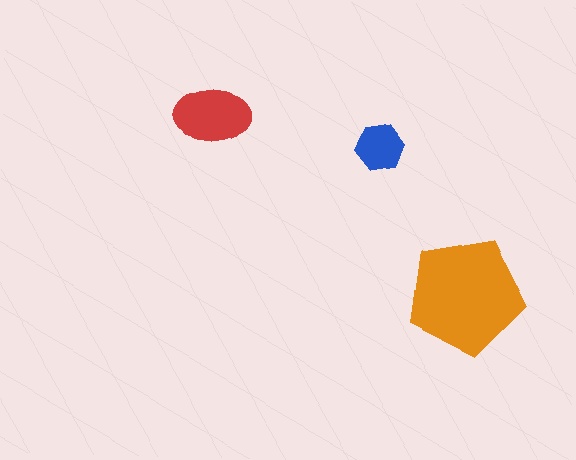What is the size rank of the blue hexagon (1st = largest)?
3rd.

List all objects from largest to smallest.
The orange pentagon, the red ellipse, the blue hexagon.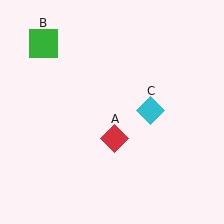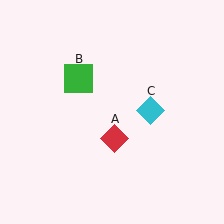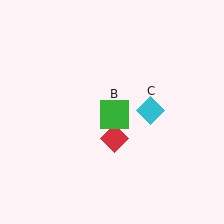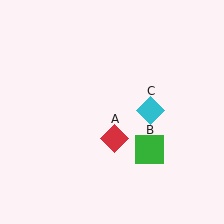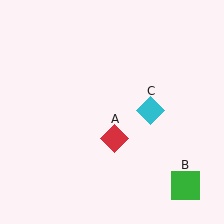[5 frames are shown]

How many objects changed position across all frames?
1 object changed position: green square (object B).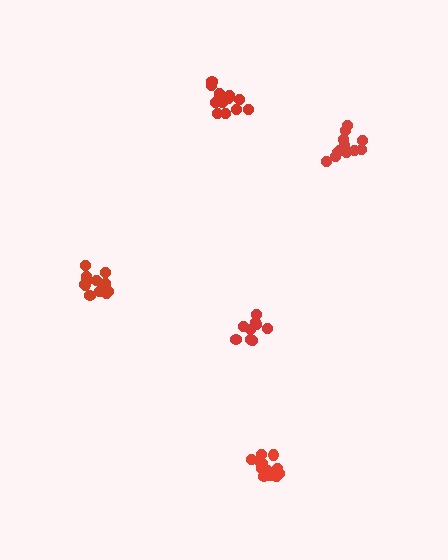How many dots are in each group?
Group 1: 14 dots, Group 2: 15 dots, Group 3: 14 dots, Group 4: 9 dots, Group 5: 13 dots (65 total).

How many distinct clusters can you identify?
There are 5 distinct clusters.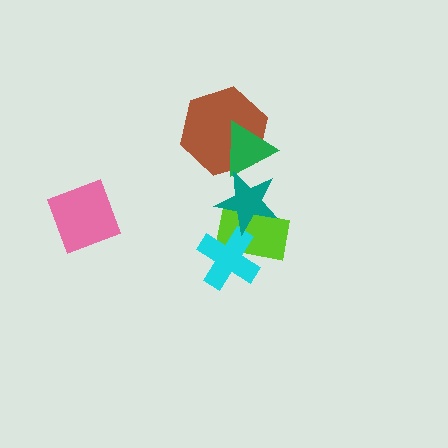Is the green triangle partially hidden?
Yes, it is partially covered by another shape.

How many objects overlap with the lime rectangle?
2 objects overlap with the lime rectangle.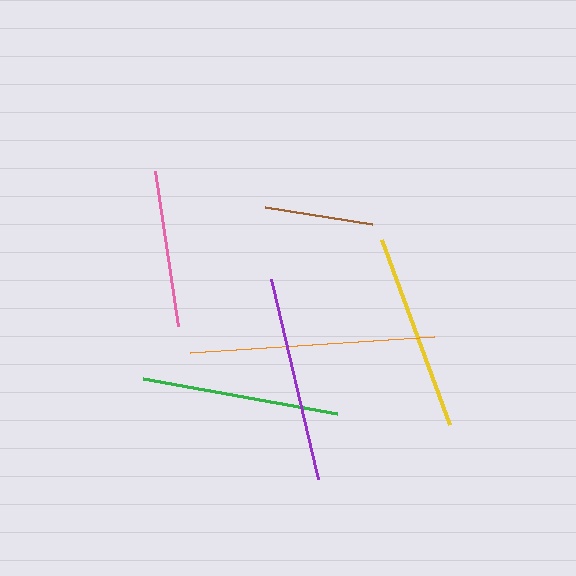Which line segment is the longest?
The orange line is the longest at approximately 244 pixels.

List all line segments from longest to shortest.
From longest to shortest: orange, purple, green, yellow, pink, brown.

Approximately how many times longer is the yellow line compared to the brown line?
The yellow line is approximately 1.8 times the length of the brown line.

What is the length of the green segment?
The green segment is approximately 197 pixels long.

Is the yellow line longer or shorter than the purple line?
The purple line is longer than the yellow line.